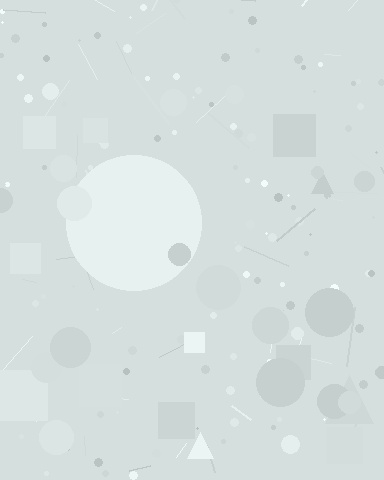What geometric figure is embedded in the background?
A circle is embedded in the background.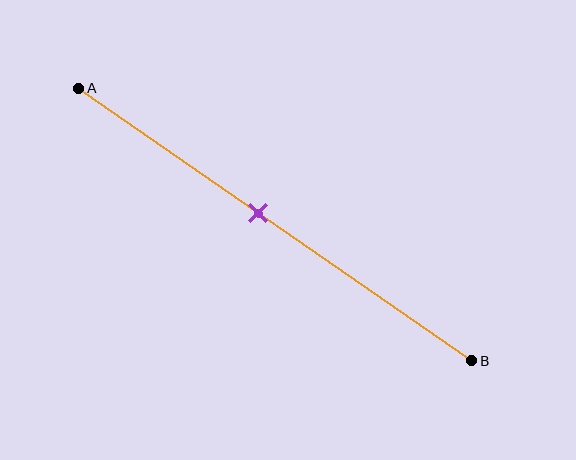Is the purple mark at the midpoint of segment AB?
No, the mark is at about 45% from A, not at the 50% midpoint.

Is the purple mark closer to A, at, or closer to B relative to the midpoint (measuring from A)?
The purple mark is closer to point A than the midpoint of segment AB.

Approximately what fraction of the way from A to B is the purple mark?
The purple mark is approximately 45% of the way from A to B.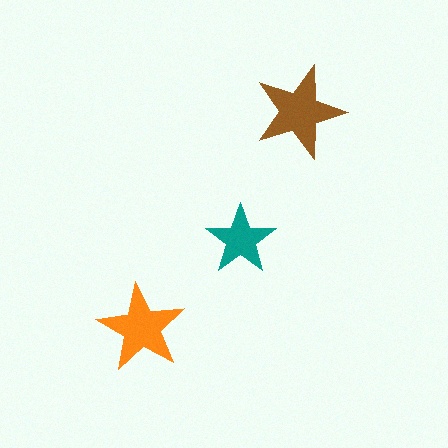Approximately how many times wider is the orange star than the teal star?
About 1.5 times wider.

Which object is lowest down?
The orange star is bottommost.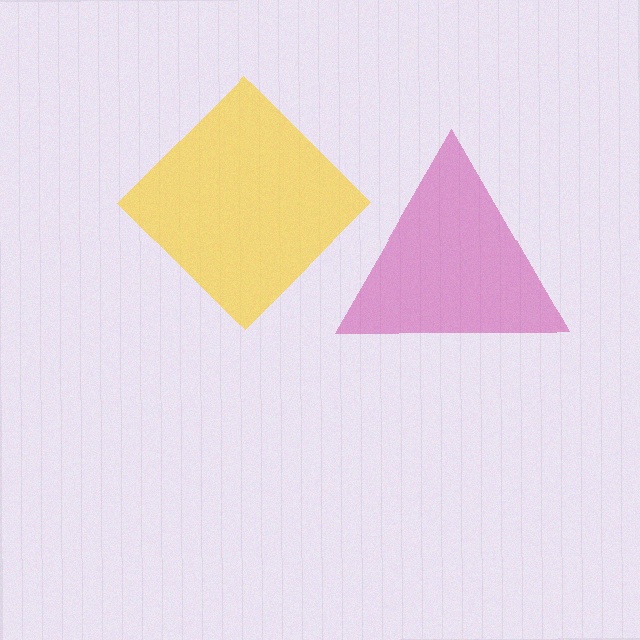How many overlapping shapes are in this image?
There are 2 overlapping shapes in the image.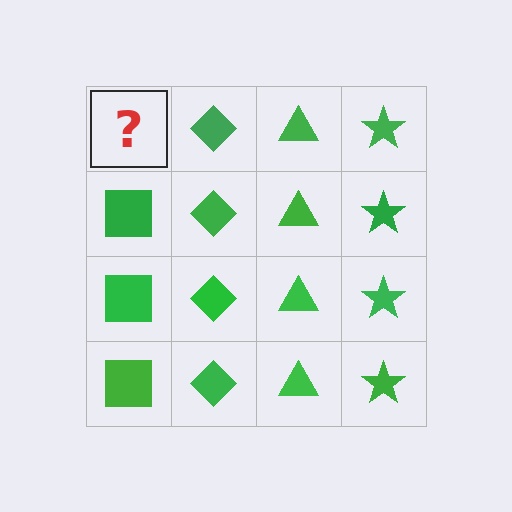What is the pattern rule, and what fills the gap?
The rule is that each column has a consistent shape. The gap should be filled with a green square.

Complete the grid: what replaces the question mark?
The question mark should be replaced with a green square.